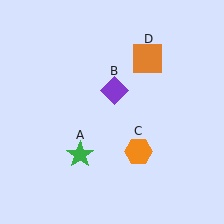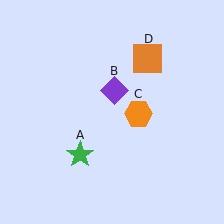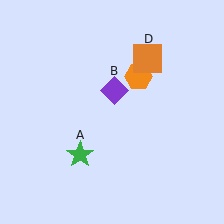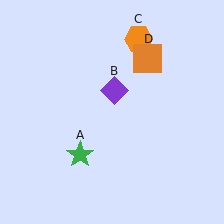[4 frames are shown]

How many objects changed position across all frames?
1 object changed position: orange hexagon (object C).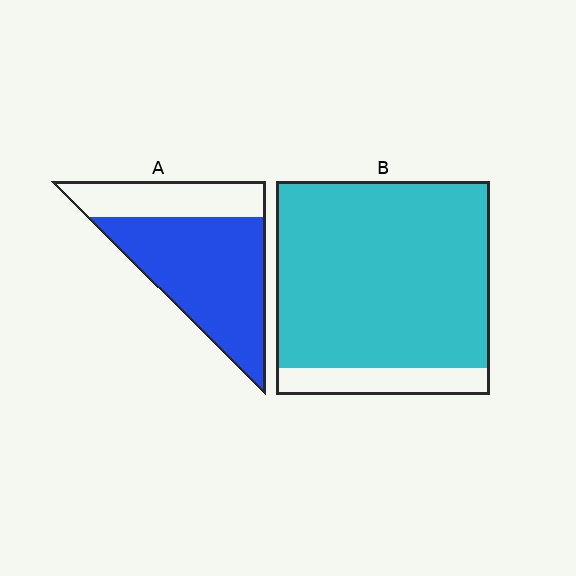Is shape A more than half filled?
Yes.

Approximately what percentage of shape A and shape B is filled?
A is approximately 70% and B is approximately 85%.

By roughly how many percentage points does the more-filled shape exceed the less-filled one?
By roughly 20 percentage points (B over A).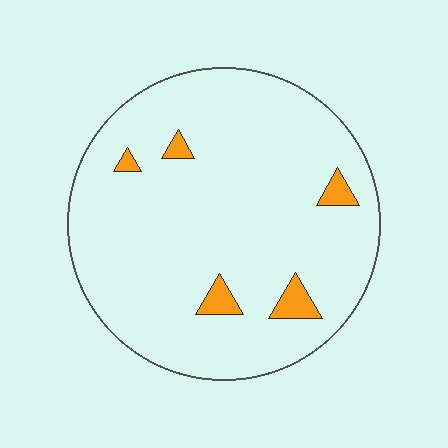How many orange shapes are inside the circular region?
5.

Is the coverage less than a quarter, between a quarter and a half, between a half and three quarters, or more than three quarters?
Less than a quarter.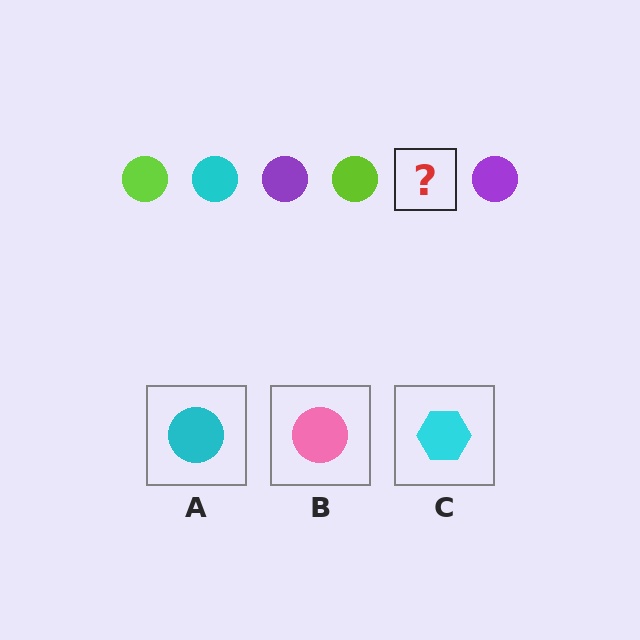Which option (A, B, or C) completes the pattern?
A.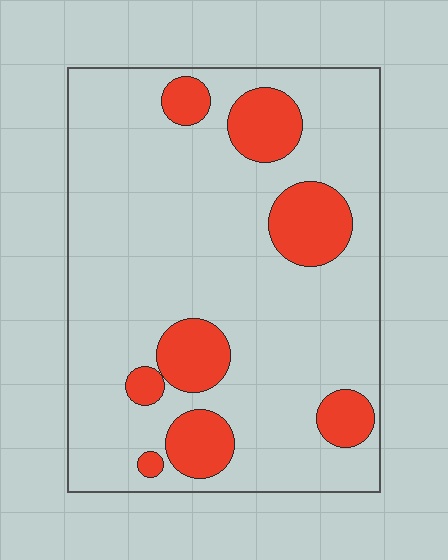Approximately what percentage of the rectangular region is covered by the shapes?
Approximately 20%.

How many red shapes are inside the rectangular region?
8.